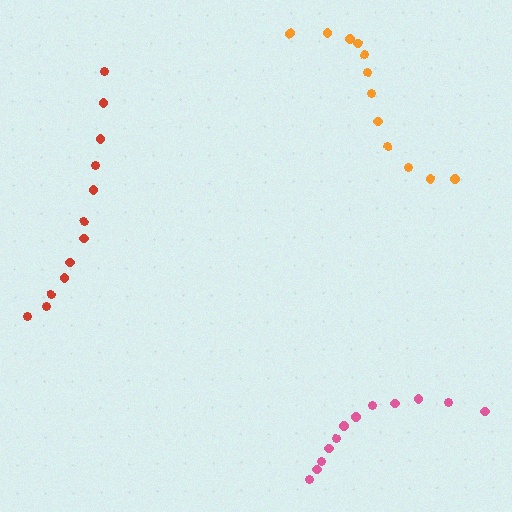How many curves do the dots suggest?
There are 3 distinct paths.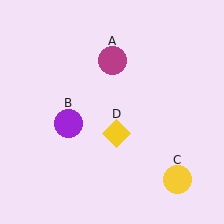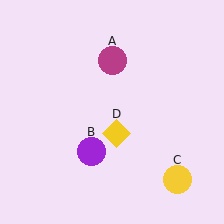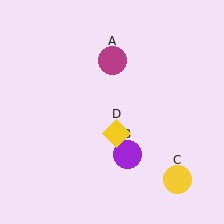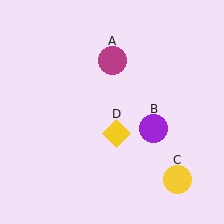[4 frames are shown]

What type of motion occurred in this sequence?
The purple circle (object B) rotated counterclockwise around the center of the scene.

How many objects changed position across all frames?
1 object changed position: purple circle (object B).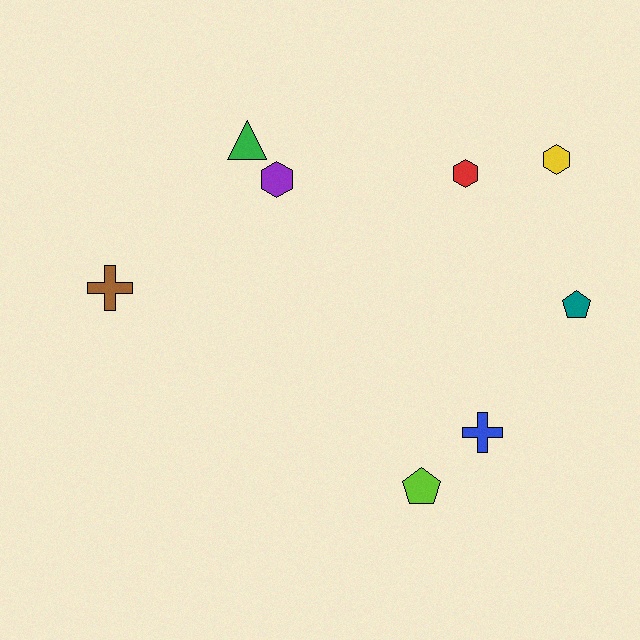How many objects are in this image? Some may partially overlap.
There are 8 objects.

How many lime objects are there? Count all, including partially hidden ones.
There is 1 lime object.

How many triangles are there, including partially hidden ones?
There is 1 triangle.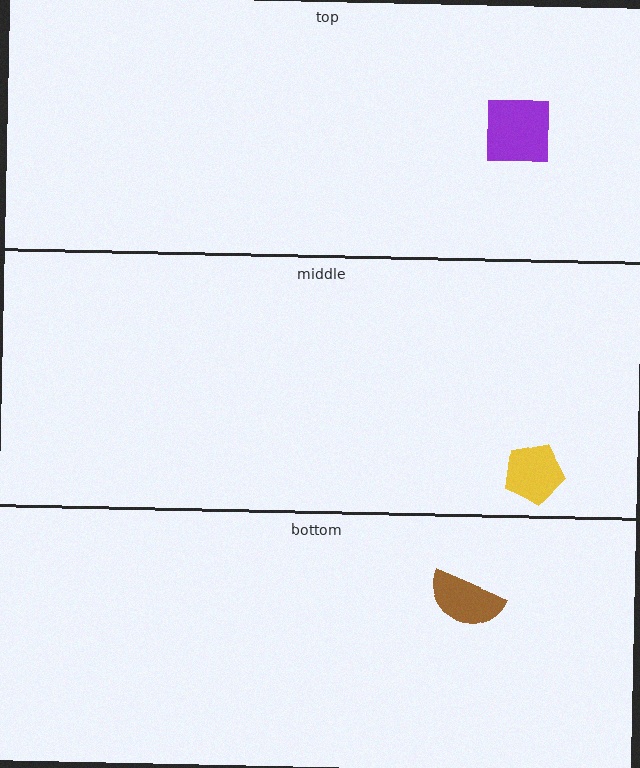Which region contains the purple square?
The top region.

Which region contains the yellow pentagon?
The middle region.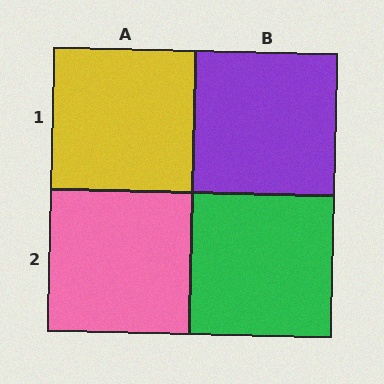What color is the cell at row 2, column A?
Pink.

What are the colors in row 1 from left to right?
Yellow, purple.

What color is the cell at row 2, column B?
Green.